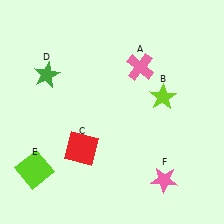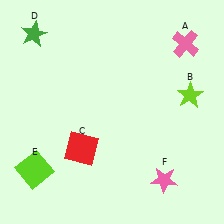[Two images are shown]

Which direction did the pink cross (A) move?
The pink cross (A) moved right.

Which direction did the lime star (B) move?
The lime star (B) moved right.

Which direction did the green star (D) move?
The green star (D) moved up.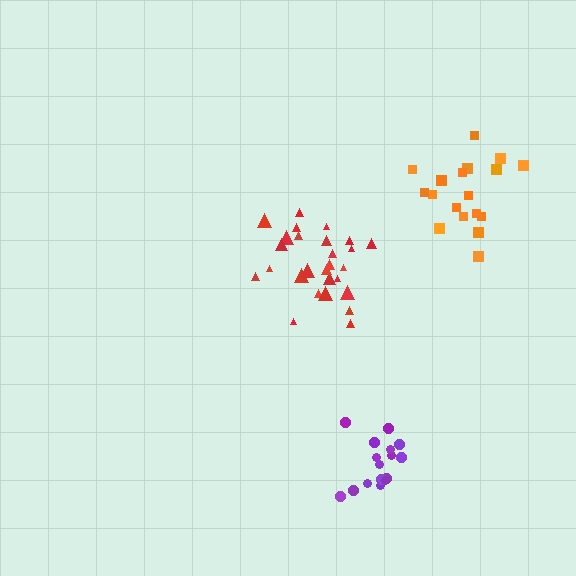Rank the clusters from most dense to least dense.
purple, red, orange.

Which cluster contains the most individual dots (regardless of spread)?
Red (27).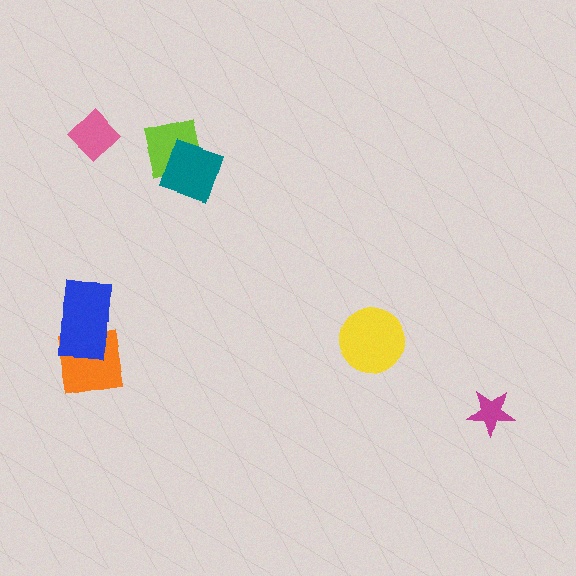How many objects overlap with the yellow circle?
0 objects overlap with the yellow circle.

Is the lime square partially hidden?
Yes, it is partially covered by another shape.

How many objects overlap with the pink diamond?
0 objects overlap with the pink diamond.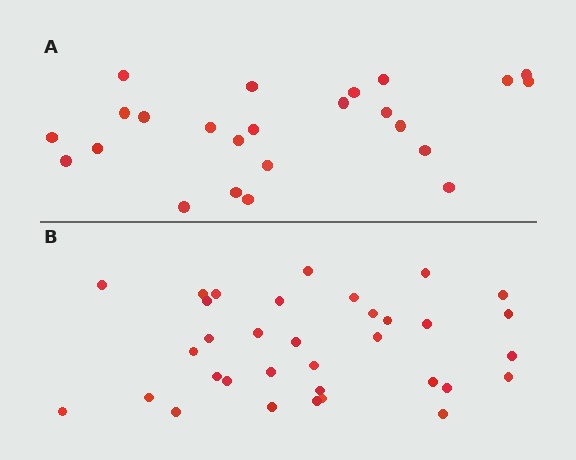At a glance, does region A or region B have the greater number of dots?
Region B (the bottom region) has more dots.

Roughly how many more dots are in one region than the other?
Region B has roughly 10 or so more dots than region A.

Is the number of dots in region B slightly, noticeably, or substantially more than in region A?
Region B has noticeably more, but not dramatically so. The ratio is roughly 1.4 to 1.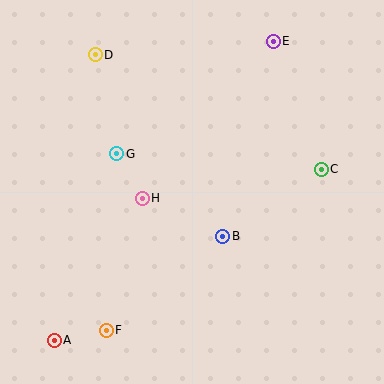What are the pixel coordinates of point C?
Point C is at (321, 169).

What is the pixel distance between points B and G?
The distance between B and G is 134 pixels.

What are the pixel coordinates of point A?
Point A is at (54, 340).